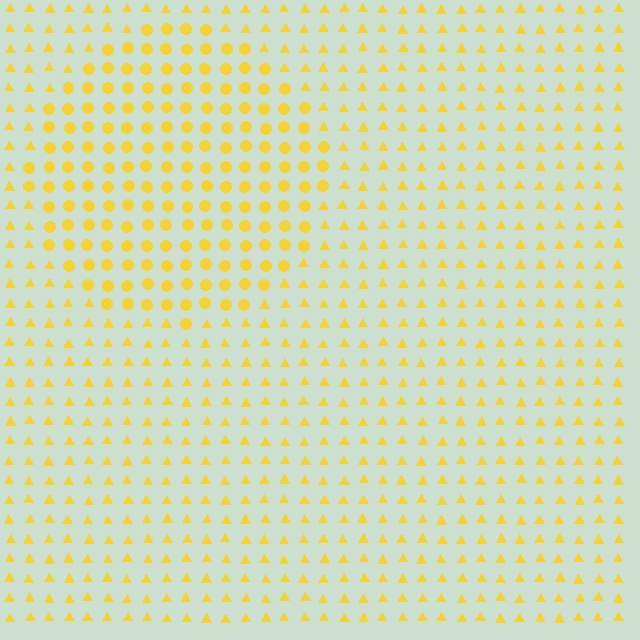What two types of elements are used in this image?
The image uses circles inside the circle region and triangles outside it.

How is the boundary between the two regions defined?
The boundary is defined by a change in element shape: circles inside vs. triangles outside. All elements share the same color and spacing.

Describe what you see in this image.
The image is filled with small yellow elements arranged in a uniform grid. A circle-shaped region contains circles, while the surrounding area contains triangles. The boundary is defined purely by the change in element shape.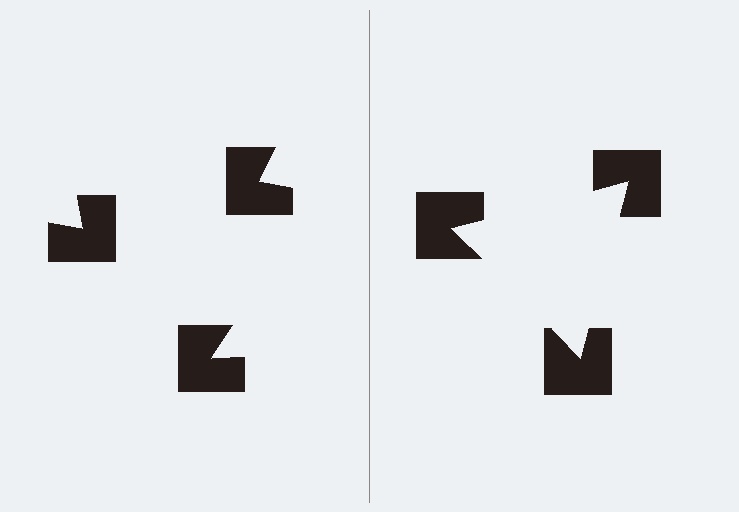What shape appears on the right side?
An illusory triangle.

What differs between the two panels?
The notched squares are positioned identically on both sides; only the wedge orientations differ. On the right they align to a triangle; on the left they are misaligned.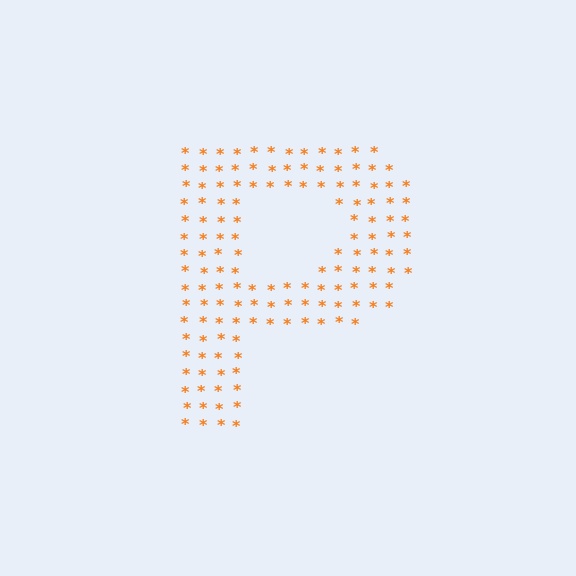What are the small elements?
The small elements are asterisks.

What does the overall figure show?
The overall figure shows the letter P.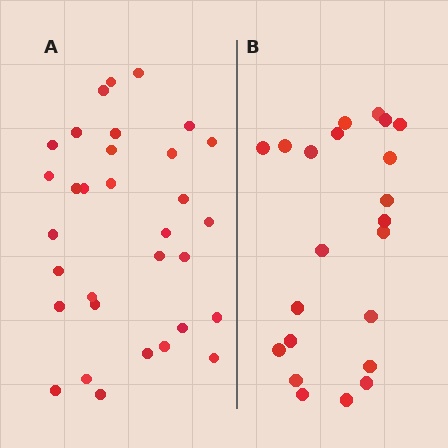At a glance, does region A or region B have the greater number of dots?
Region A (the left region) has more dots.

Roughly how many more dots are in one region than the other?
Region A has roughly 10 or so more dots than region B.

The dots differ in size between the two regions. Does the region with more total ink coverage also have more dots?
No. Region B has more total ink coverage because its dots are larger, but region A actually contains more individual dots. Total area can be misleading — the number of items is what matters here.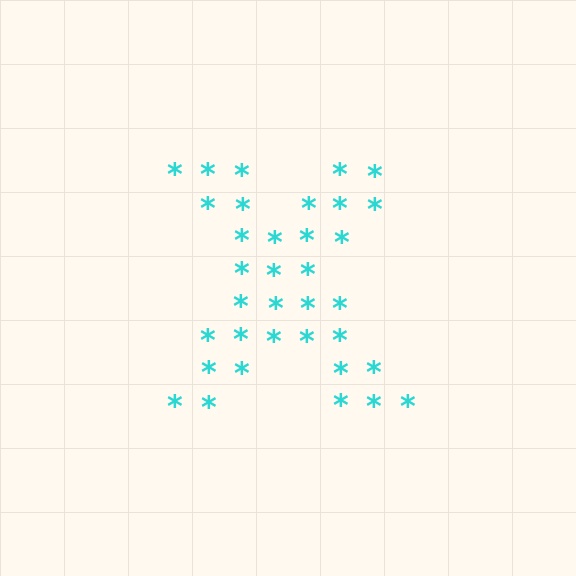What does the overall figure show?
The overall figure shows the letter X.